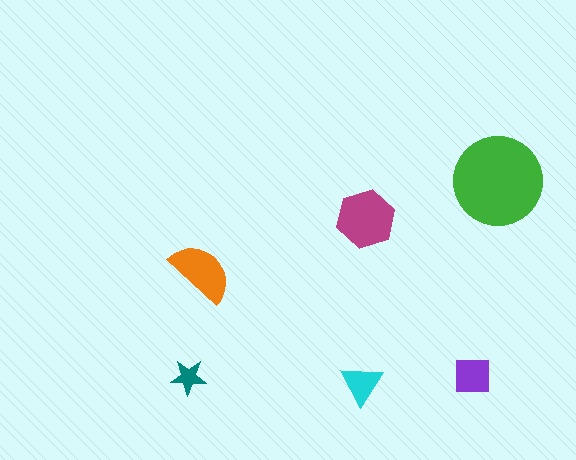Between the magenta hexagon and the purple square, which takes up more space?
The magenta hexagon.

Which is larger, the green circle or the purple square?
The green circle.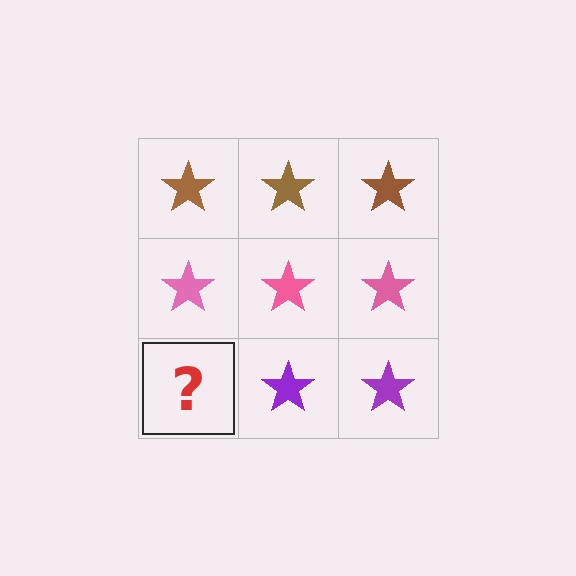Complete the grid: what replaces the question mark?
The question mark should be replaced with a purple star.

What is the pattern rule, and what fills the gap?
The rule is that each row has a consistent color. The gap should be filled with a purple star.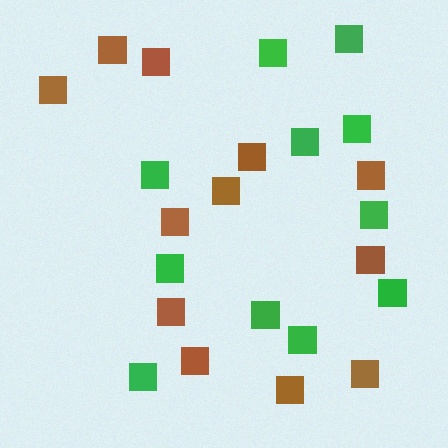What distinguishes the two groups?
There are 2 groups: one group of green squares (11) and one group of brown squares (12).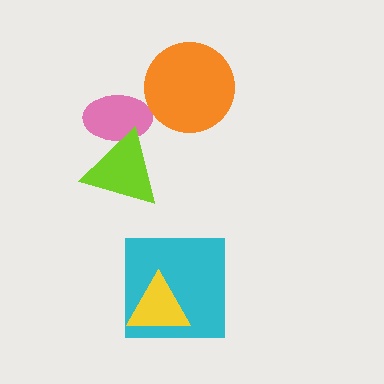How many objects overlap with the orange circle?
0 objects overlap with the orange circle.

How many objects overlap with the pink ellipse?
1 object overlaps with the pink ellipse.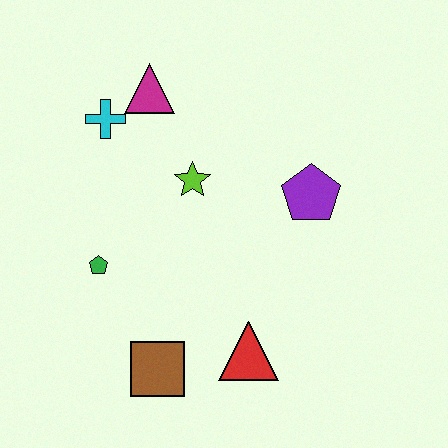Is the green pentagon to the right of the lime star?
No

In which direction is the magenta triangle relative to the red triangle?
The magenta triangle is above the red triangle.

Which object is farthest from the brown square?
The magenta triangle is farthest from the brown square.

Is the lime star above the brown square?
Yes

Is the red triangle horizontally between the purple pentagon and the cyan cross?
Yes